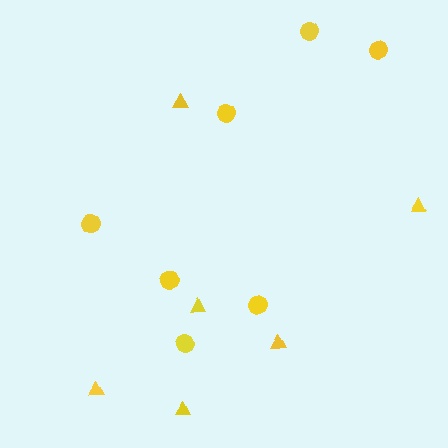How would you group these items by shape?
There are 2 groups: one group of circles (7) and one group of triangles (6).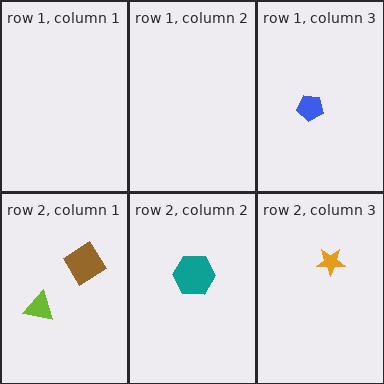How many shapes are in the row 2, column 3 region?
1.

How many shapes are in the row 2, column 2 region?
1.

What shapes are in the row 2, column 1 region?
The brown diamond, the lime triangle.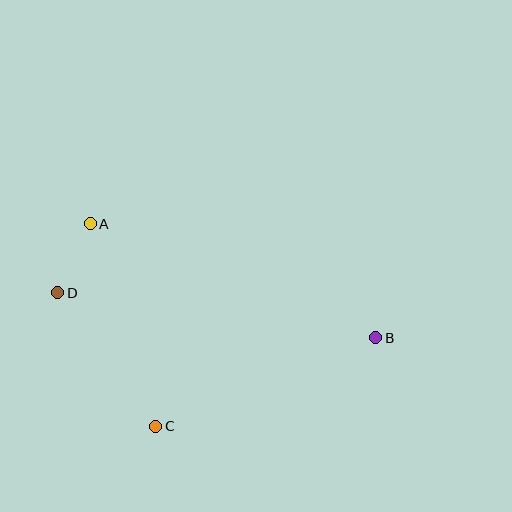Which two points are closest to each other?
Points A and D are closest to each other.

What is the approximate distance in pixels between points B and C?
The distance between B and C is approximately 237 pixels.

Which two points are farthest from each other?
Points B and D are farthest from each other.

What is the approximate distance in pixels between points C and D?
The distance between C and D is approximately 166 pixels.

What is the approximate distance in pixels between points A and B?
The distance between A and B is approximately 308 pixels.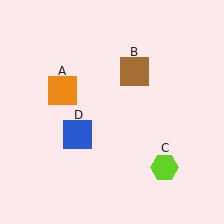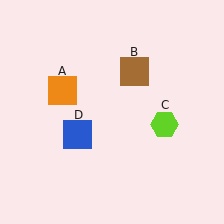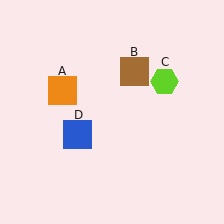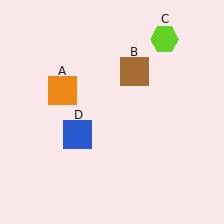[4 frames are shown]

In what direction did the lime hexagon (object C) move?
The lime hexagon (object C) moved up.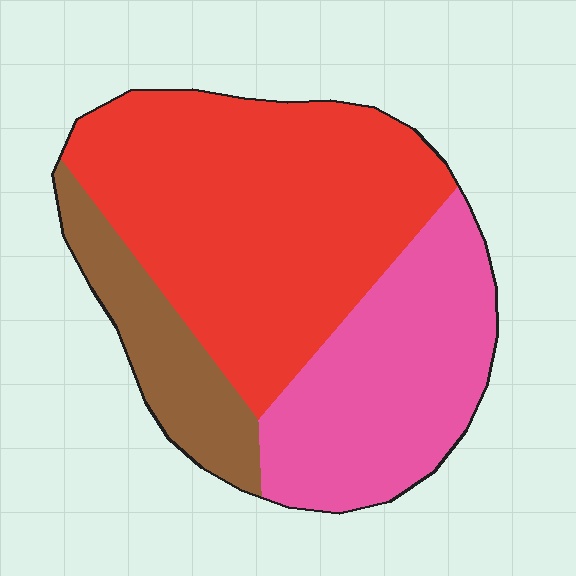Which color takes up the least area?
Brown, at roughly 15%.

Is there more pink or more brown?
Pink.